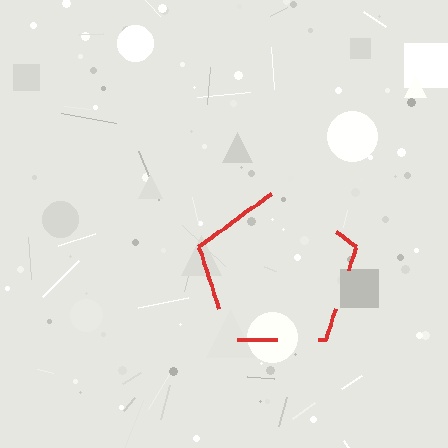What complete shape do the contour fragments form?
The contour fragments form a pentagon.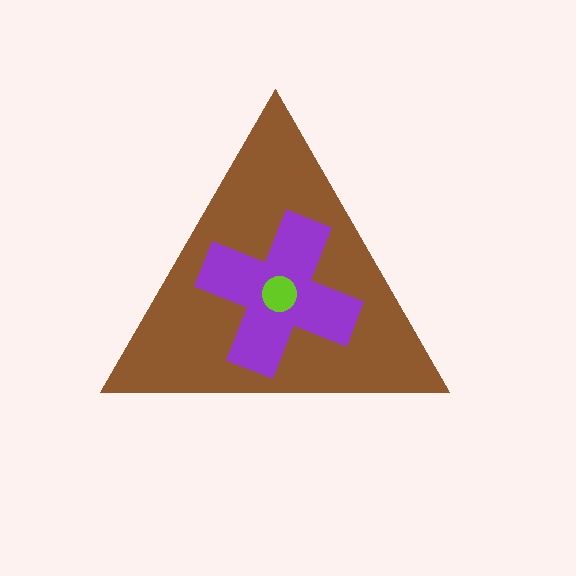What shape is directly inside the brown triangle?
The purple cross.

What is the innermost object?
The lime circle.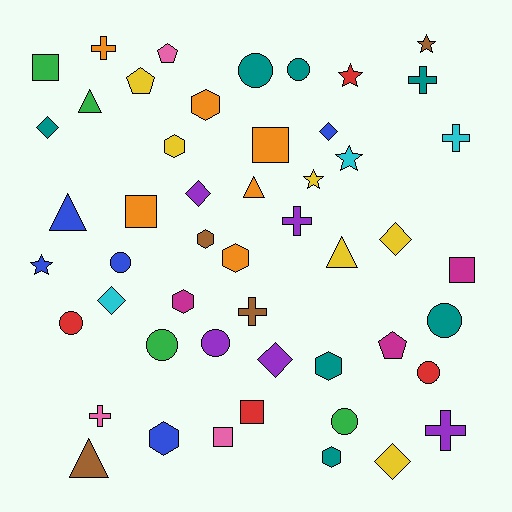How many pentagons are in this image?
There are 3 pentagons.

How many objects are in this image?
There are 50 objects.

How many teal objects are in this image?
There are 7 teal objects.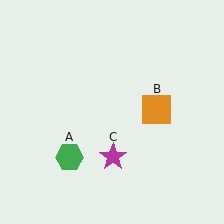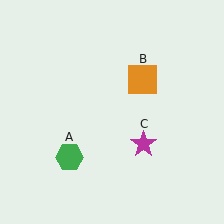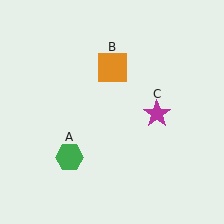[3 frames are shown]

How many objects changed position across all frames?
2 objects changed position: orange square (object B), magenta star (object C).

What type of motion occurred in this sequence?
The orange square (object B), magenta star (object C) rotated counterclockwise around the center of the scene.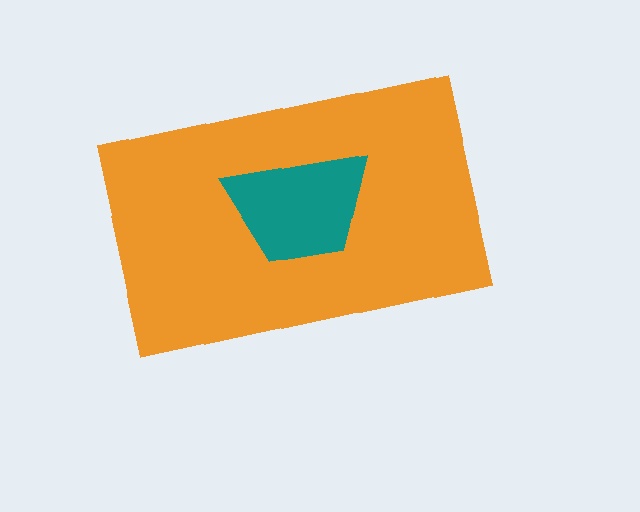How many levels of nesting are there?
2.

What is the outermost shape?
The orange rectangle.